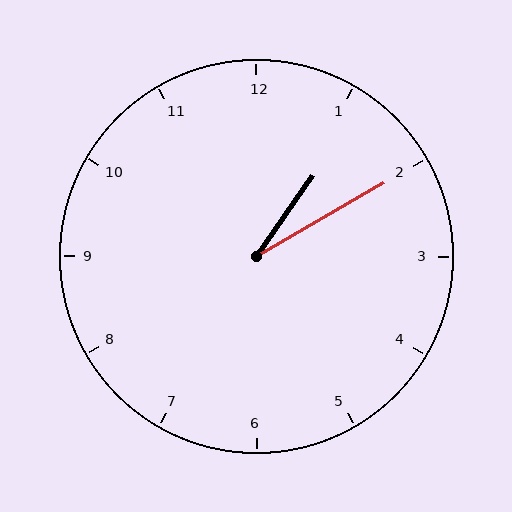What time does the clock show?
1:10.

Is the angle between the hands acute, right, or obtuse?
It is acute.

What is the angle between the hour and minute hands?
Approximately 25 degrees.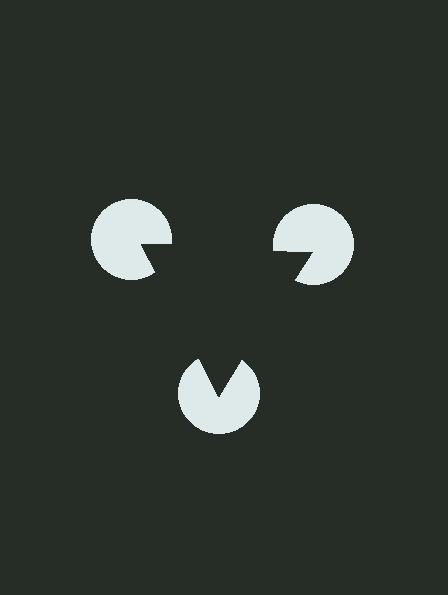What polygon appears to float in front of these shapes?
An illusory triangle — its edges are inferred from the aligned wedge cuts in the pac-man discs, not physically drawn.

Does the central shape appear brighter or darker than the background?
It typically appears slightly darker than the background, even though no actual brightness change is drawn.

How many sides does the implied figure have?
3 sides.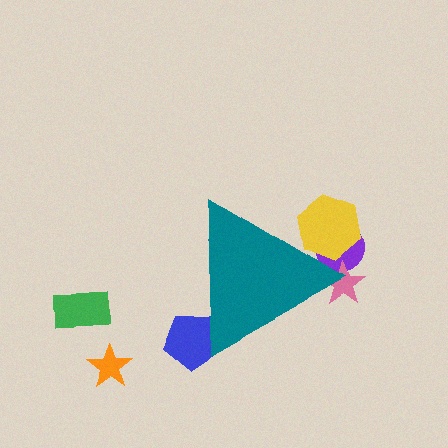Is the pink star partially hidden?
Yes, the pink star is partially hidden behind the teal triangle.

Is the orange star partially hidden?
No, the orange star is fully visible.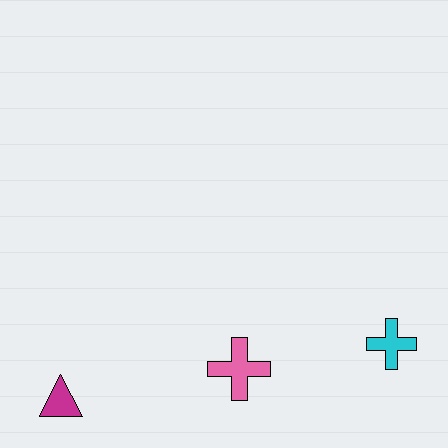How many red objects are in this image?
There are no red objects.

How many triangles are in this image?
There is 1 triangle.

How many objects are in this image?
There are 3 objects.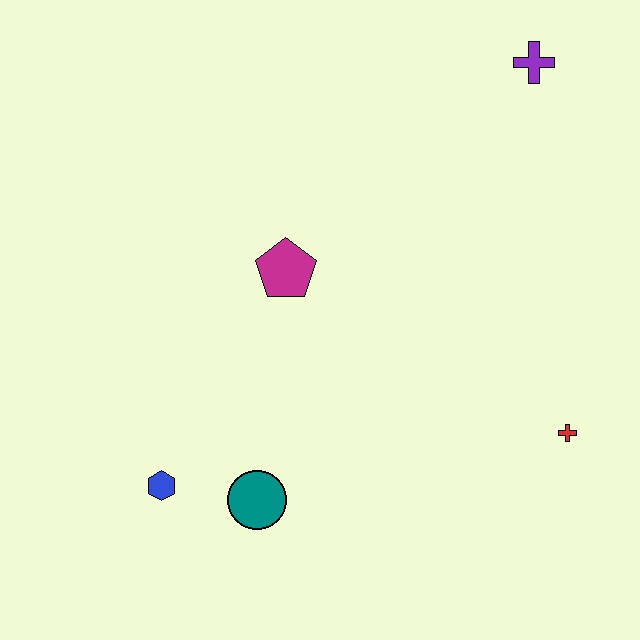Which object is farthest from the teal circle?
The purple cross is farthest from the teal circle.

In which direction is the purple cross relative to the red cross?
The purple cross is above the red cross.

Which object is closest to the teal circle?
The blue hexagon is closest to the teal circle.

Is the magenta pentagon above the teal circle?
Yes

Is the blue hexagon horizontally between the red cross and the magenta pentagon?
No